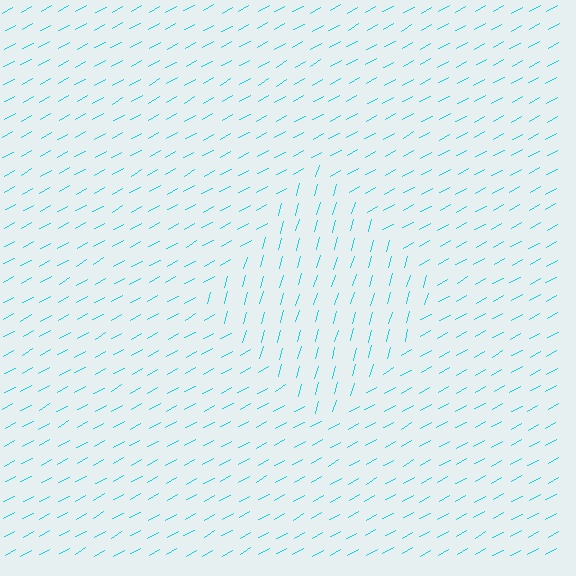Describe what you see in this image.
The image is filled with small cyan line segments. A diamond region in the image has lines oriented differently from the surrounding lines, creating a visible texture boundary.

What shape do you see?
I see a diamond.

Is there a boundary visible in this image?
Yes, there is a texture boundary formed by a change in line orientation.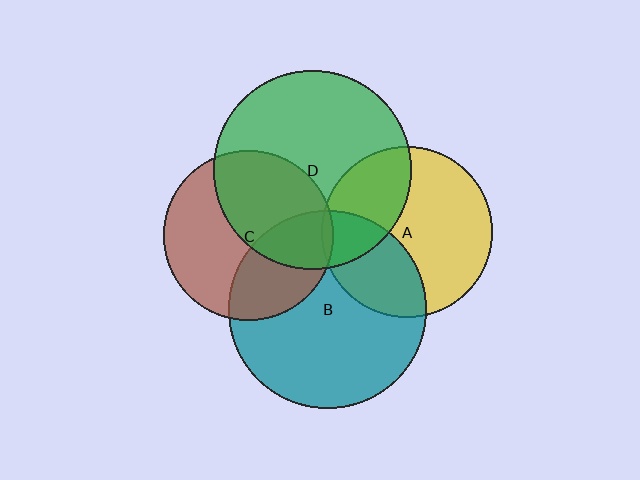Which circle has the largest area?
Circle D (green).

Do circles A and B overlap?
Yes.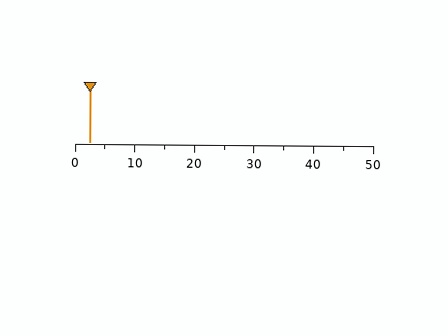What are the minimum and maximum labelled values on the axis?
The axis runs from 0 to 50.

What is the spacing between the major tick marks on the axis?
The major ticks are spaced 10 apart.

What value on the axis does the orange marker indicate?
The marker indicates approximately 2.5.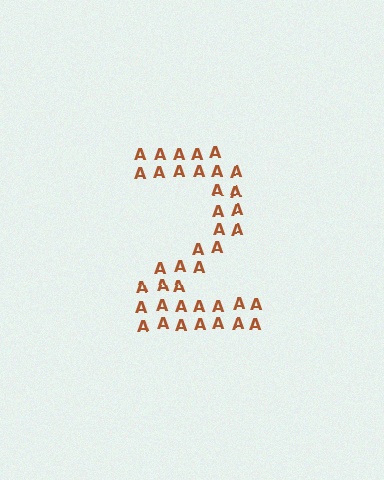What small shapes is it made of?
It is made of small letter A's.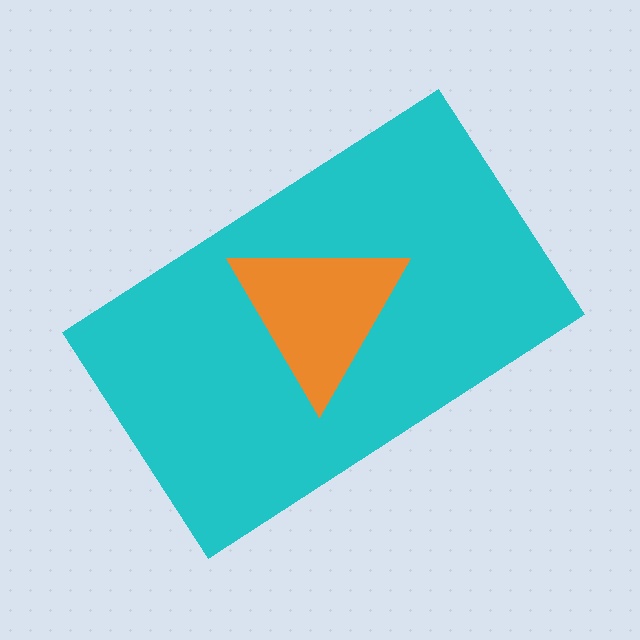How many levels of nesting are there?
2.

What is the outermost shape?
The cyan rectangle.